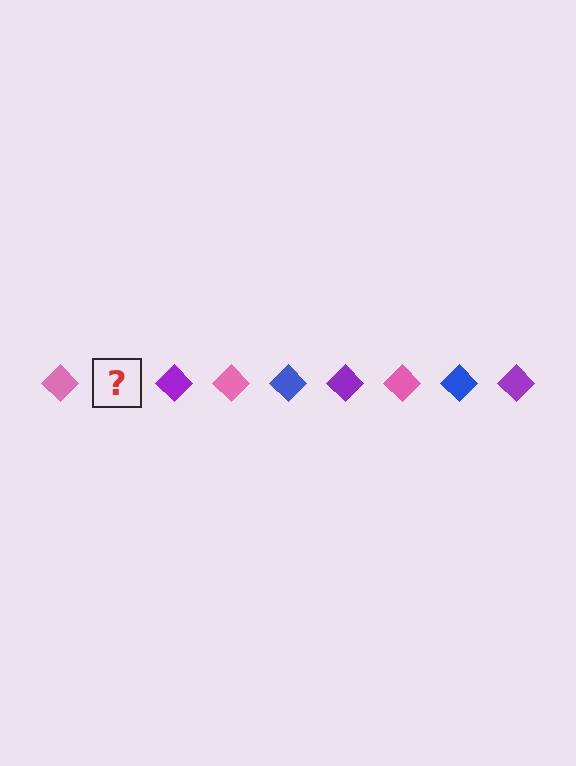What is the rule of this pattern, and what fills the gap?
The rule is that the pattern cycles through pink, blue, purple diamonds. The gap should be filled with a blue diamond.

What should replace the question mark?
The question mark should be replaced with a blue diamond.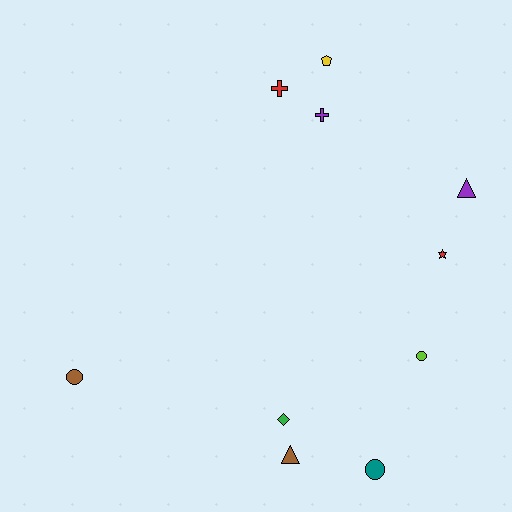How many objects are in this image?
There are 10 objects.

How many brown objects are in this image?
There are 2 brown objects.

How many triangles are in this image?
There are 2 triangles.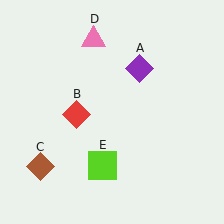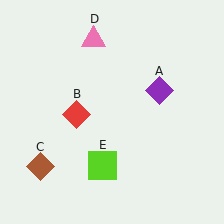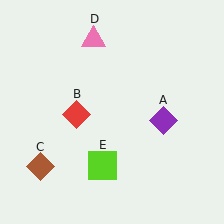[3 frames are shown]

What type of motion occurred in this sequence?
The purple diamond (object A) rotated clockwise around the center of the scene.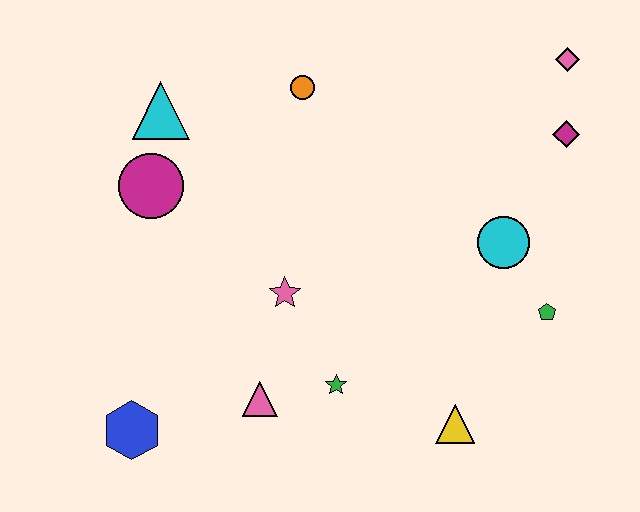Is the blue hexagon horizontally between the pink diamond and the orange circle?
No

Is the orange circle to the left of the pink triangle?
No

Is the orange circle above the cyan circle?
Yes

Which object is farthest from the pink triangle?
The pink diamond is farthest from the pink triangle.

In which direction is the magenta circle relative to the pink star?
The magenta circle is to the left of the pink star.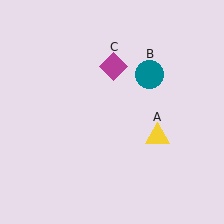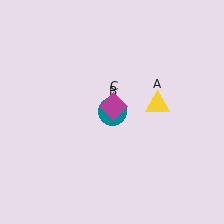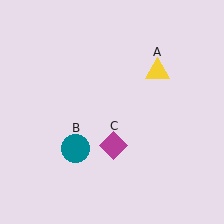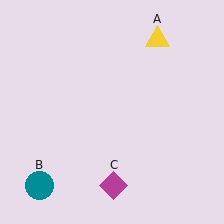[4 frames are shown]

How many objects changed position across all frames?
3 objects changed position: yellow triangle (object A), teal circle (object B), magenta diamond (object C).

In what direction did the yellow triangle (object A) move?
The yellow triangle (object A) moved up.